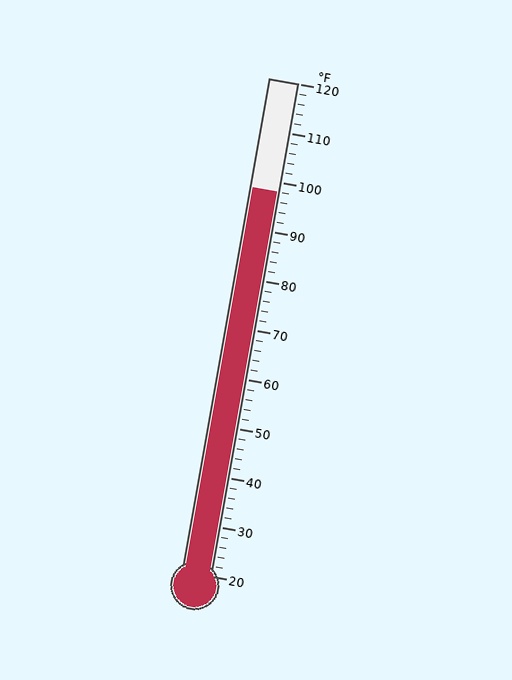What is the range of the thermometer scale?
The thermometer scale ranges from 20°F to 120°F.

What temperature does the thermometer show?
The thermometer shows approximately 98°F.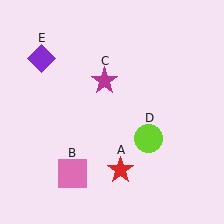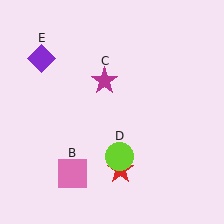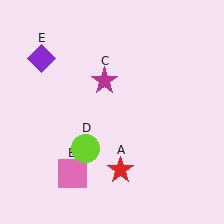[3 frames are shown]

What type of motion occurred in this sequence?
The lime circle (object D) rotated clockwise around the center of the scene.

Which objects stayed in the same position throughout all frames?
Red star (object A) and pink square (object B) and magenta star (object C) and purple diamond (object E) remained stationary.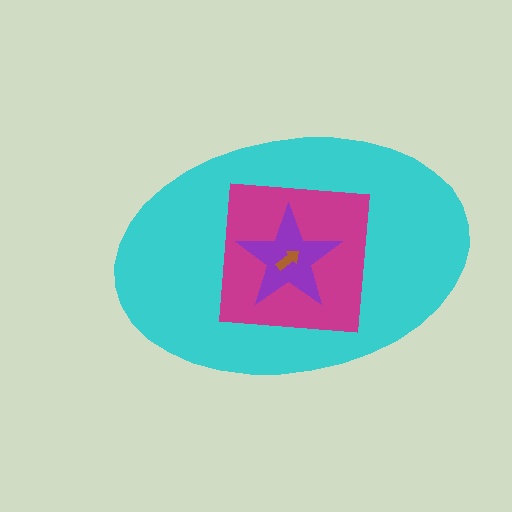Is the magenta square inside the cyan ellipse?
Yes.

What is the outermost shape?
The cyan ellipse.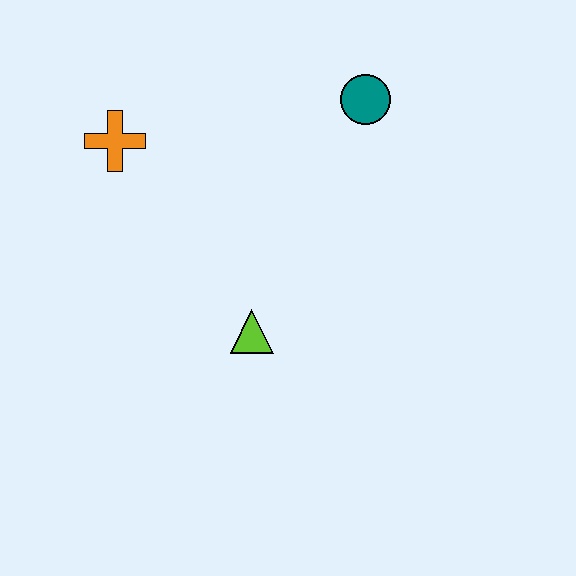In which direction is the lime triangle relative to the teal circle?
The lime triangle is below the teal circle.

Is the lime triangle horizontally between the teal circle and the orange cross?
Yes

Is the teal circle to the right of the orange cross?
Yes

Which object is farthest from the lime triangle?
The teal circle is farthest from the lime triangle.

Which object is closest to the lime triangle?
The orange cross is closest to the lime triangle.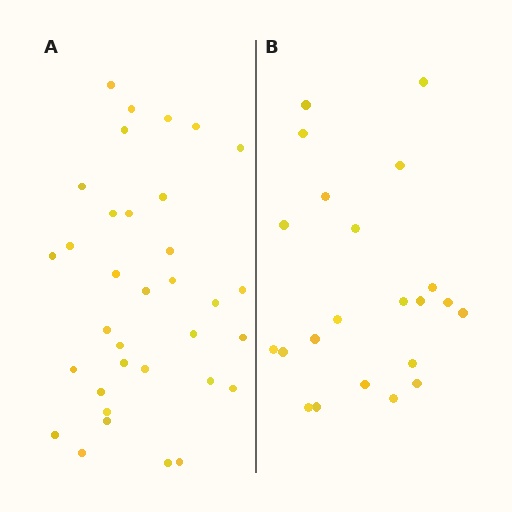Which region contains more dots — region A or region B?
Region A (the left region) has more dots.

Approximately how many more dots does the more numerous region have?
Region A has roughly 12 or so more dots than region B.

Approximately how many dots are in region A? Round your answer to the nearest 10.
About 30 dots. (The exact count is 34, which rounds to 30.)